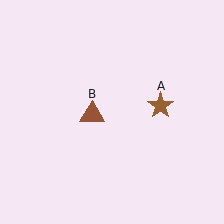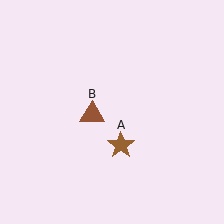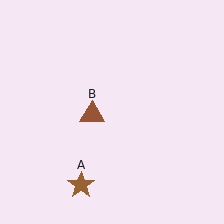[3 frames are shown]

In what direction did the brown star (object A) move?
The brown star (object A) moved down and to the left.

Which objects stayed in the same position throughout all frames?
Brown triangle (object B) remained stationary.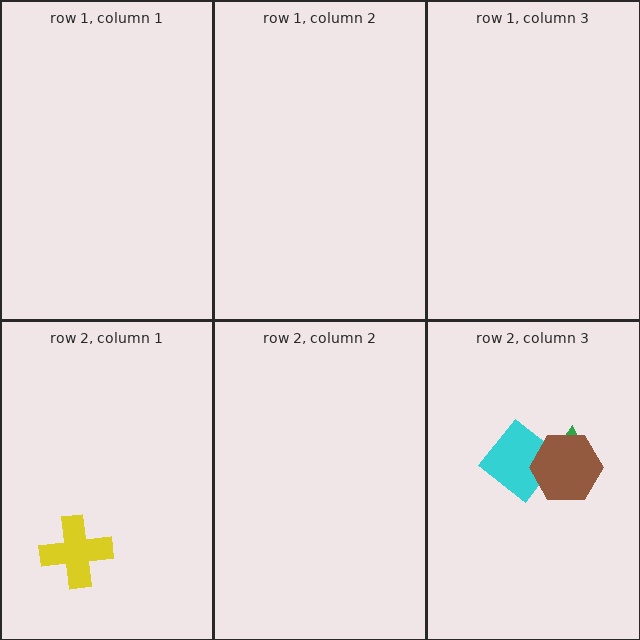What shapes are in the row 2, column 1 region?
The yellow cross.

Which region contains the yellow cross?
The row 2, column 1 region.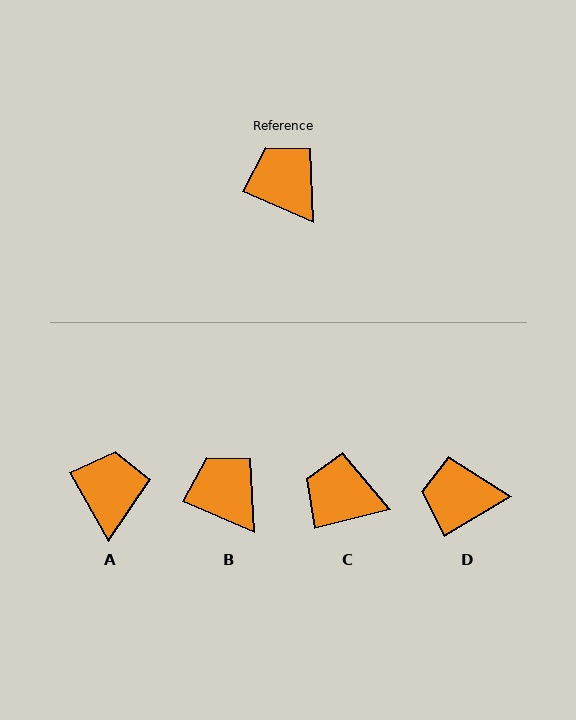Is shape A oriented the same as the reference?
No, it is off by about 37 degrees.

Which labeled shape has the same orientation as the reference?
B.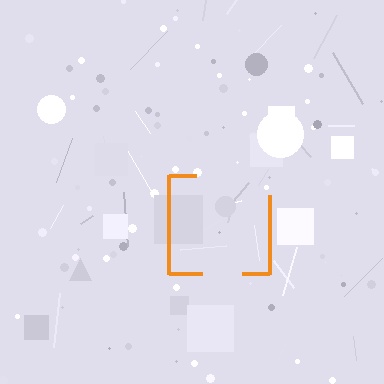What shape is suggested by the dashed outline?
The dashed outline suggests a square.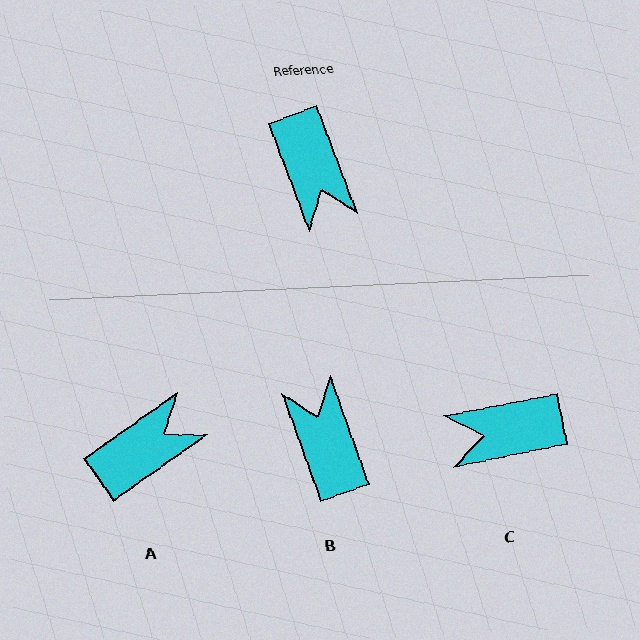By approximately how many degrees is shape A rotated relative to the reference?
Approximately 104 degrees counter-clockwise.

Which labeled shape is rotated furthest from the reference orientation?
B, about 179 degrees away.